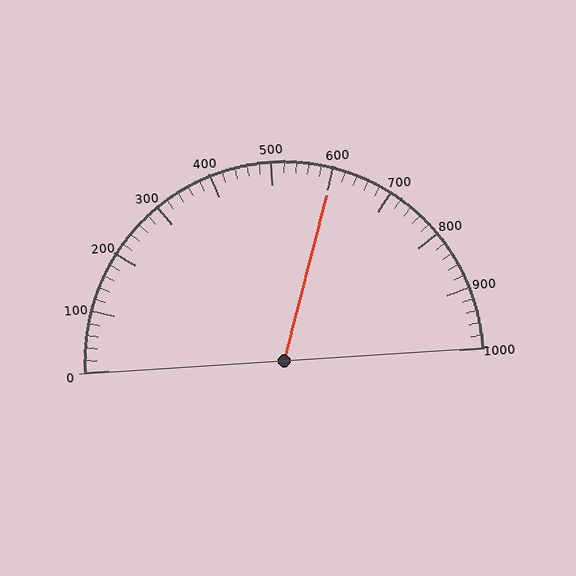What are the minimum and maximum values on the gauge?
The gauge ranges from 0 to 1000.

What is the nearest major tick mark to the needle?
The nearest major tick mark is 600.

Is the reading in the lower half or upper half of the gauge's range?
The reading is in the upper half of the range (0 to 1000).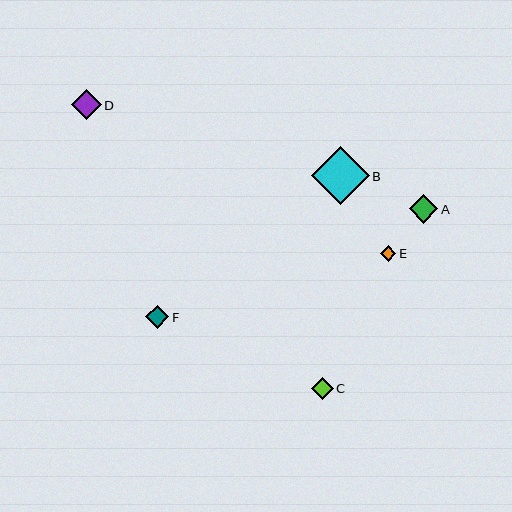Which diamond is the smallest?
Diamond E is the smallest with a size of approximately 16 pixels.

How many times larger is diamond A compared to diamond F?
Diamond A is approximately 1.2 times the size of diamond F.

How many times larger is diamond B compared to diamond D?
Diamond B is approximately 1.9 times the size of diamond D.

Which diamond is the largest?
Diamond B is the largest with a size of approximately 58 pixels.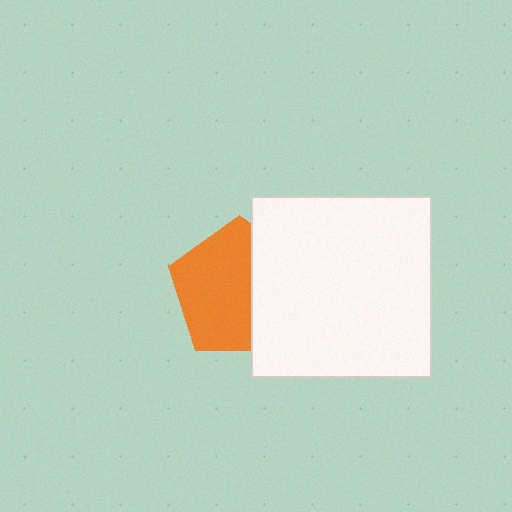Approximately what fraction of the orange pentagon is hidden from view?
Roughly 38% of the orange pentagon is hidden behind the white square.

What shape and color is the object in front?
The object in front is a white square.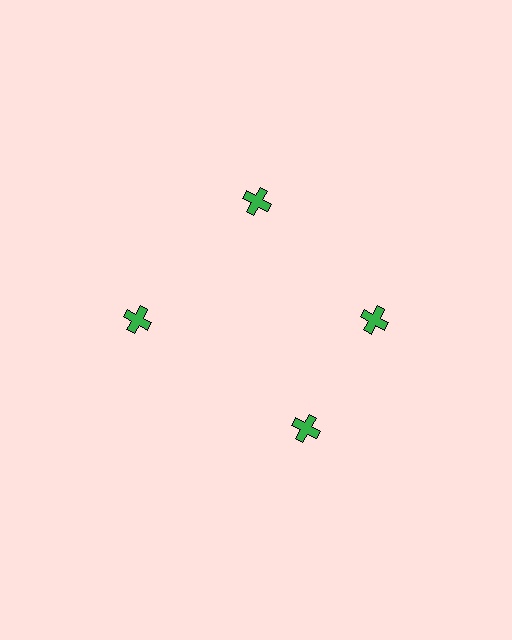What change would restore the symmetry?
The symmetry would be restored by rotating it back into even spacing with its neighbors so that all 4 crosses sit at equal angles and equal distance from the center.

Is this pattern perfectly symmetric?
No. The 4 green crosses are arranged in a ring, but one element near the 6 o'clock position is rotated out of alignment along the ring, breaking the 4-fold rotational symmetry.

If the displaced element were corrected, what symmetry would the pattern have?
It would have 4-fold rotational symmetry — the pattern would map onto itself every 90 degrees.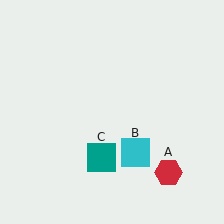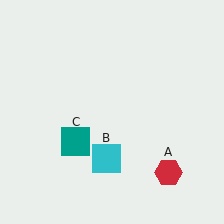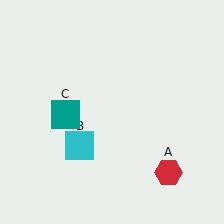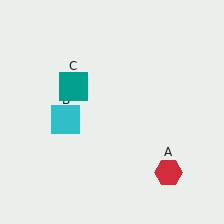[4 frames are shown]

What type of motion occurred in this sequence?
The cyan square (object B), teal square (object C) rotated clockwise around the center of the scene.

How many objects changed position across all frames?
2 objects changed position: cyan square (object B), teal square (object C).